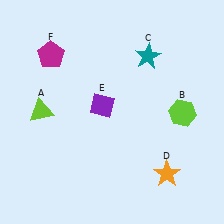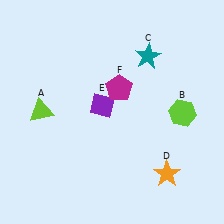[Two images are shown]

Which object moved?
The magenta pentagon (F) moved right.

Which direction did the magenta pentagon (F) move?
The magenta pentagon (F) moved right.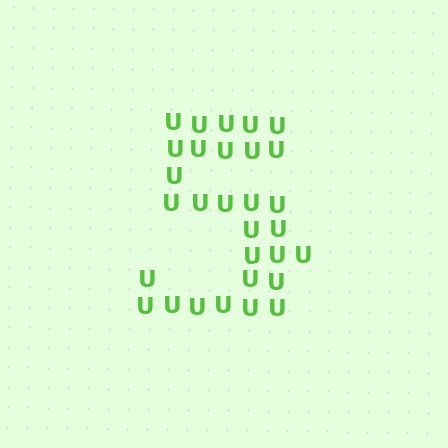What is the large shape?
The large shape is the digit 5.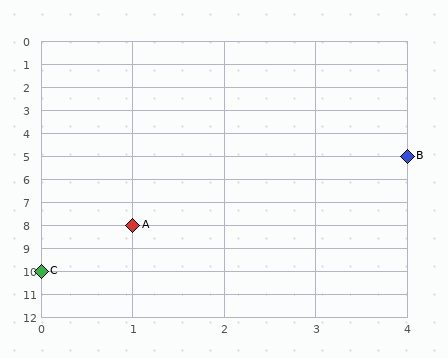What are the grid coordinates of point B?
Point B is at grid coordinates (4, 5).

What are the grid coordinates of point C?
Point C is at grid coordinates (0, 10).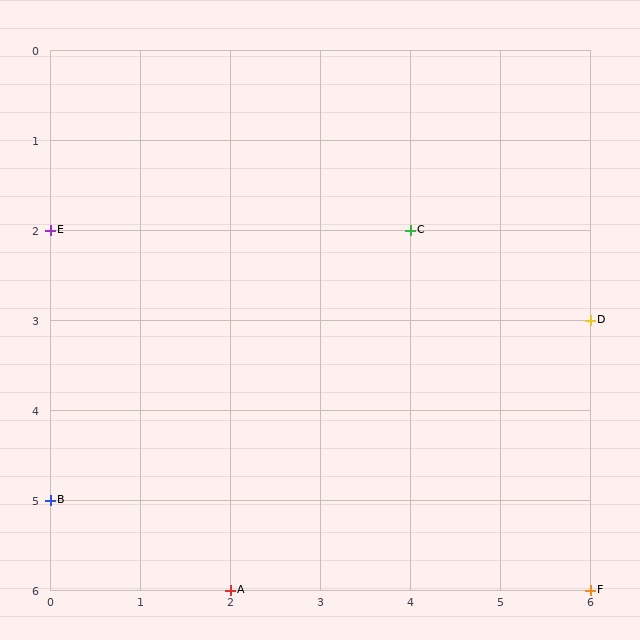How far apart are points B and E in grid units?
Points B and E are 3 rows apart.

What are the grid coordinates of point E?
Point E is at grid coordinates (0, 2).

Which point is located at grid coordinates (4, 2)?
Point C is at (4, 2).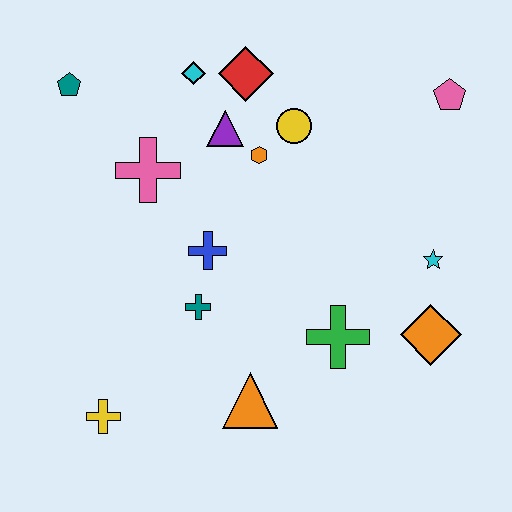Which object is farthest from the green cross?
The teal pentagon is farthest from the green cross.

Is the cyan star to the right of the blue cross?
Yes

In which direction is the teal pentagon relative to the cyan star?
The teal pentagon is to the left of the cyan star.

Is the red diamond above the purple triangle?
Yes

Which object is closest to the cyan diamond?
The red diamond is closest to the cyan diamond.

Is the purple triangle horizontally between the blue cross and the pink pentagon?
Yes